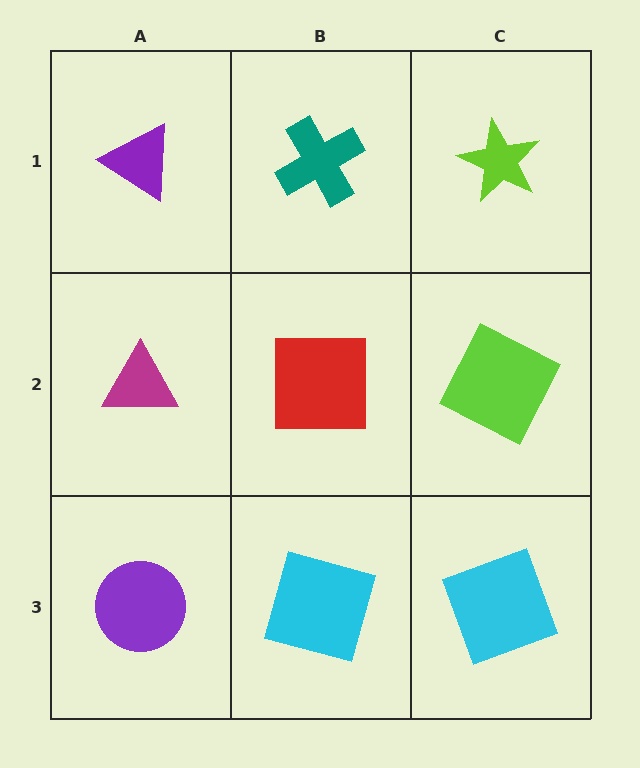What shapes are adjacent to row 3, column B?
A red square (row 2, column B), a purple circle (row 3, column A), a cyan square (row 3, column C).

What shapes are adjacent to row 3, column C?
A lime square (row 2, column C), a cyan square (row 3, column B).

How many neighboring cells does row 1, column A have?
2.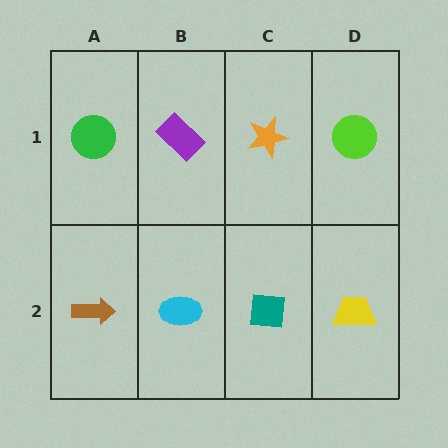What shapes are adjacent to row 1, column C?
A teal square (row 2, column C), a purple rectangle (row 1, column B), a lime circle (row 1, column D).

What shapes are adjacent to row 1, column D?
A yellow trapezoid (row 2, column D), an orange star (row 1, column C).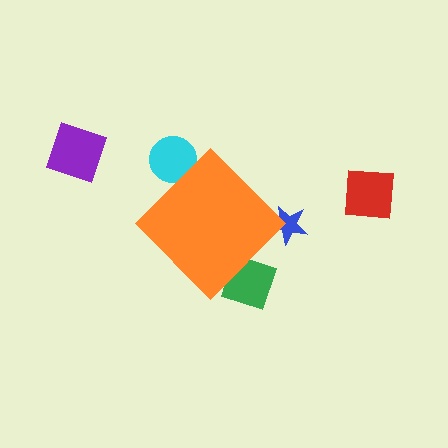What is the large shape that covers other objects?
An orange diamond.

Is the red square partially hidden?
No, the red square is fully visible.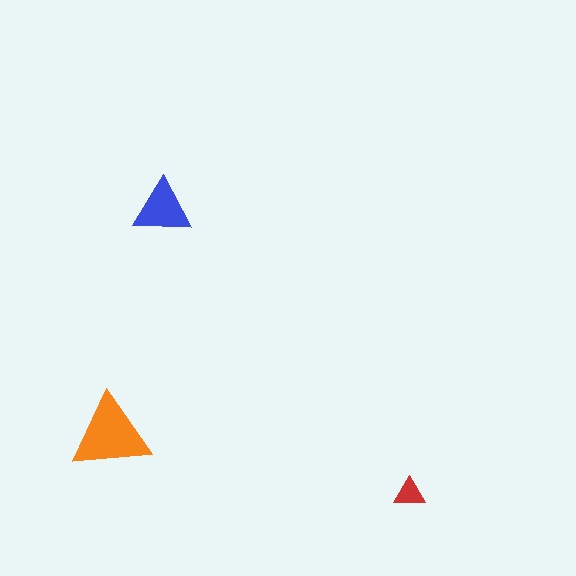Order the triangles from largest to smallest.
the orange one, the blue one, the red one.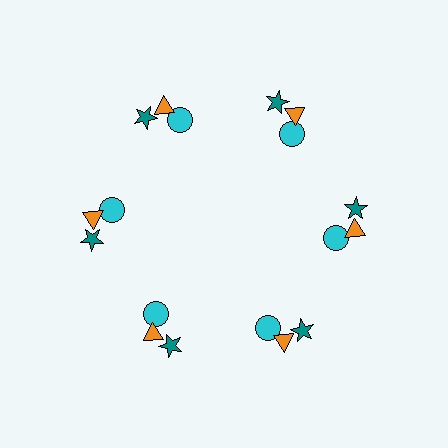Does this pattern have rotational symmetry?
Yes, this pattern has 6-fold rotational symmetry. It looks the same after rotating 60 degrees around the center.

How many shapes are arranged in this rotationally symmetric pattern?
There are 18 shapes, arranged in 6 groups of 3.